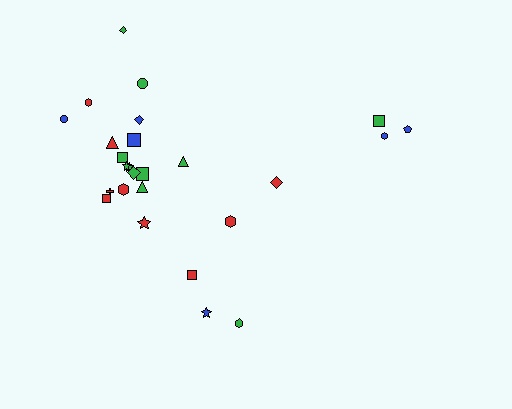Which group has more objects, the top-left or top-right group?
The top-left group.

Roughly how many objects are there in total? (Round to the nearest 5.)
Roughly 25 objects in total.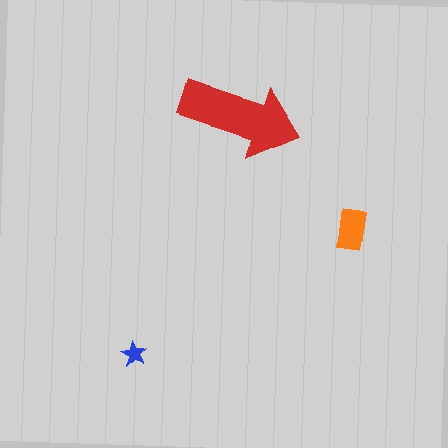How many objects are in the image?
There are 3 objects in the image.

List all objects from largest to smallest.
The red arrow, the orange rectangle, the blue star.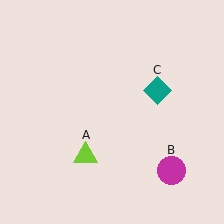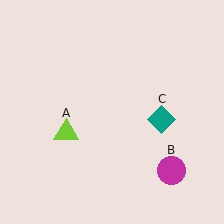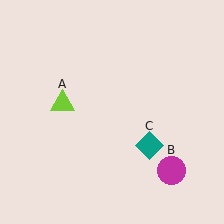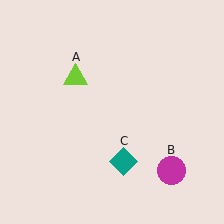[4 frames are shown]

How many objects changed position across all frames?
2 objects changed position: lime triangle (object A), teal diamond (object C).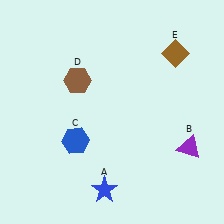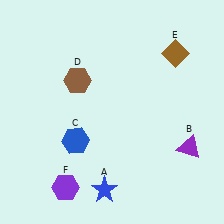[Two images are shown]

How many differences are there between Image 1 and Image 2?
There is 1 difference between the two images.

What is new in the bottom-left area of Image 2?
A purple hexagon (F) was added in the bottom-left area of Image 2.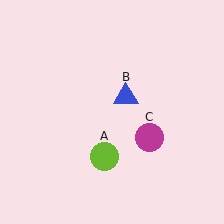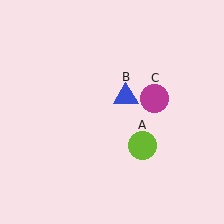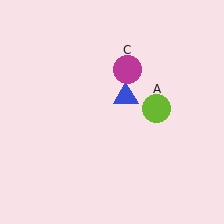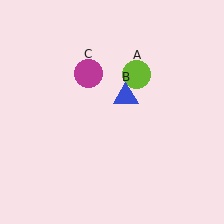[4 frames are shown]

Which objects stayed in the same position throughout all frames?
Blue triangle (object B) remained stationary.